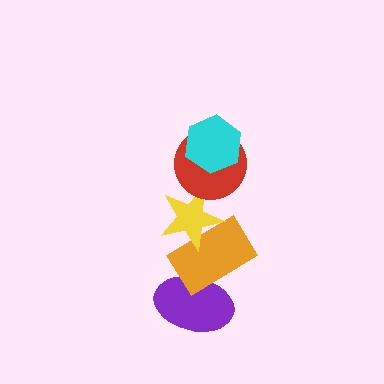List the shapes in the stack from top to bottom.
From top to bottom: the cyan hexagon, the red circle, the yellow star, the orange rectangle, the purple ellipse.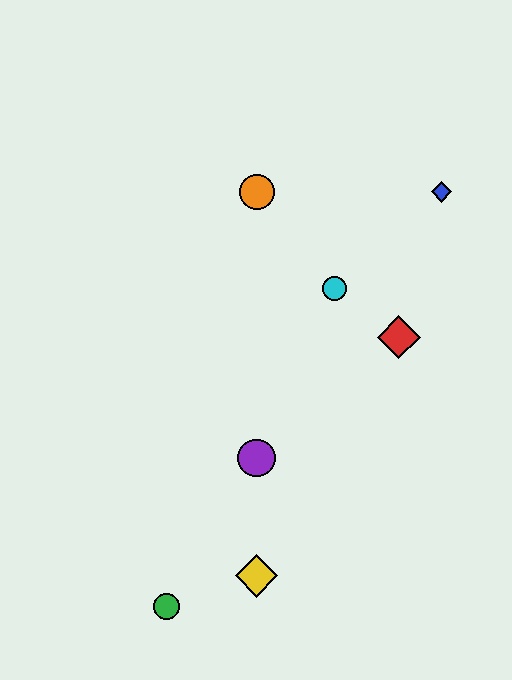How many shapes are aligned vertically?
3 shapes (the yellow diamond, the purple circle, the orange circle) are aligned vertically.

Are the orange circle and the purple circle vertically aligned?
Yes, both are at x≈257.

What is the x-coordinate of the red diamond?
The red diamond is at x≈399.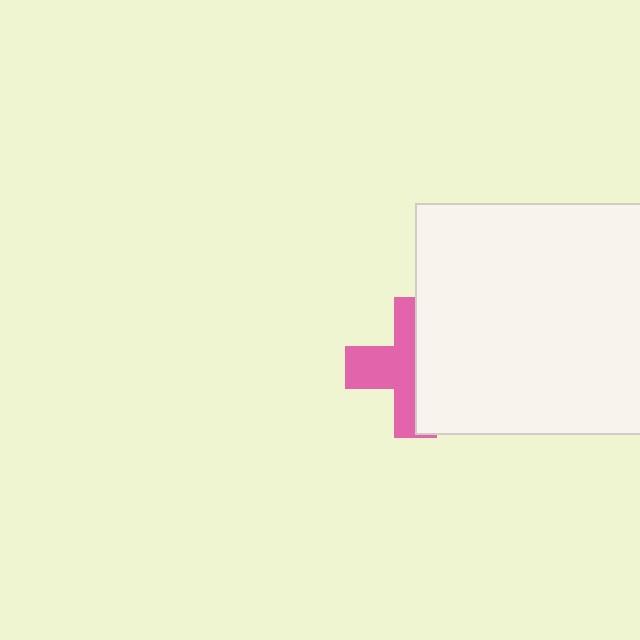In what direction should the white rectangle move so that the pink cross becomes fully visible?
The white rectangle should move right. That is the shortest direction to clear the overlap and leave the pink cross fully visible.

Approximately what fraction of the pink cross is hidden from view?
Roughly 50% of the pink cross is hidden behind the white rectangle.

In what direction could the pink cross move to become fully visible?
The pink cross could move left. That would shift it out from behind the white rectangle entirely.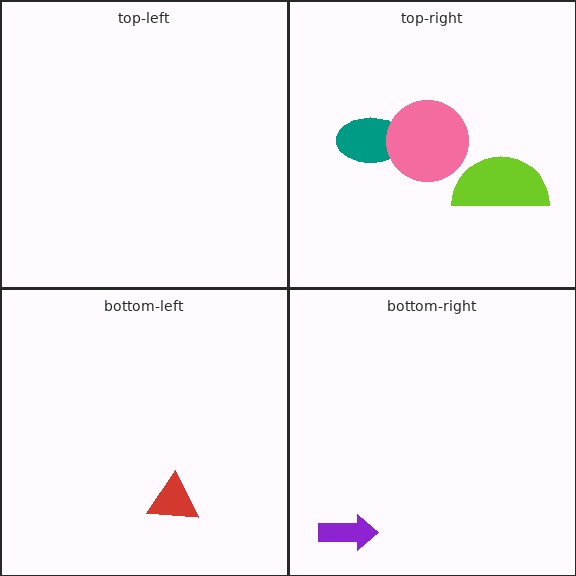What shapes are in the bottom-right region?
The purple arrow.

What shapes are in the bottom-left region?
The red triangle.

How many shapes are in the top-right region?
3.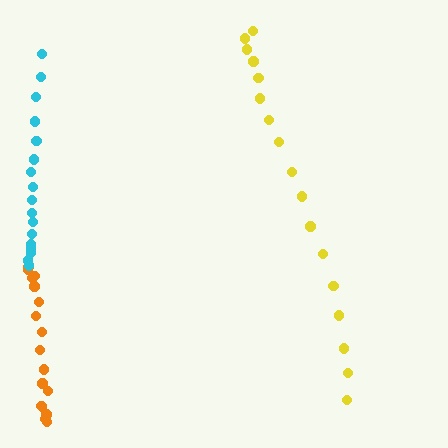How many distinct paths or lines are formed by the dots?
There are 3 distinct paths.